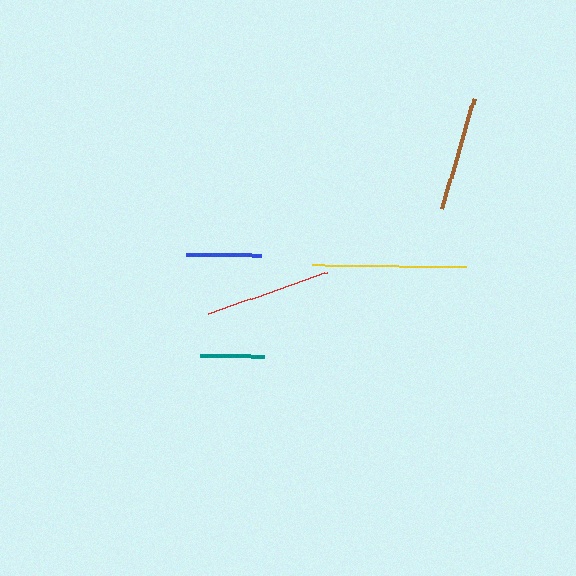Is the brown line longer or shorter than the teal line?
The brown line is longer than the teal line.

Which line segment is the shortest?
The teal line is the shortest at approximately 64 pixels.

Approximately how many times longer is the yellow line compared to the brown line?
The yellow line is approximately 1.3 times the length of the brown line.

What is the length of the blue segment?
The blue segment is approximately 75 pixels long.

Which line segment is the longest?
The yellow line is the longest at approximately 154 pixels.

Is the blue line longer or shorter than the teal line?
The blue line is longer than the teal line.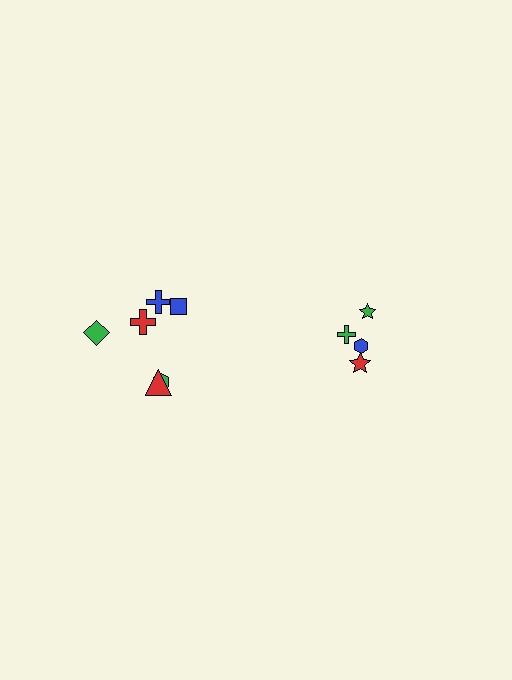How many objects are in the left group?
There are 6 objects.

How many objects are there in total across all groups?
There are 10 objects.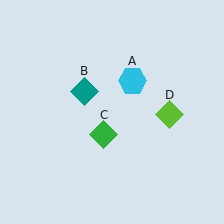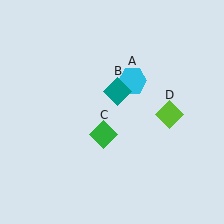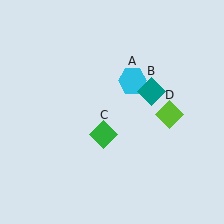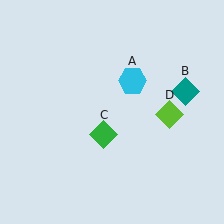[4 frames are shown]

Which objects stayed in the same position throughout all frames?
Cyan hexagon (object A) and green diamond (object C) and lime diamond (object D) remained stationary.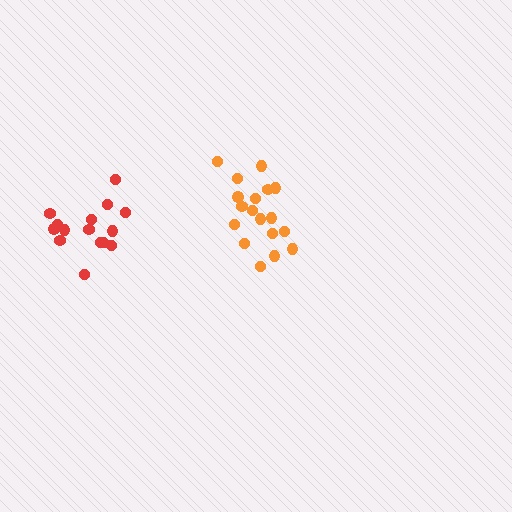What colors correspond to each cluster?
The clusters are colored: orange, red.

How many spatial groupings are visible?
There are 2 spatial groupings.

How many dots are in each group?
Group 1: 18 dots, Group 2: 15 dots (33 total).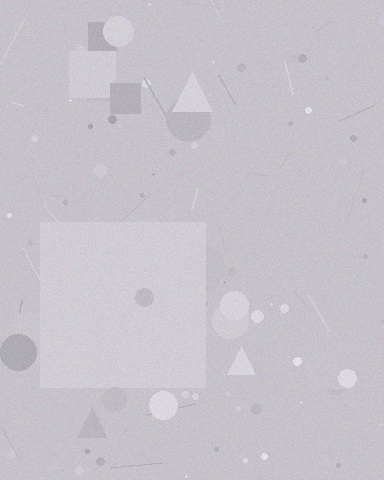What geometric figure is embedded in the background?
A square is embedded in the background.